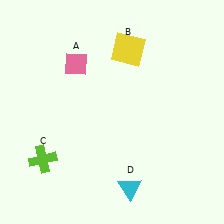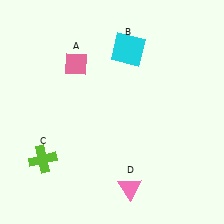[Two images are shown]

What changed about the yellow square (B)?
In Image 1, B is yellow. In Image 2, it changed to cyan.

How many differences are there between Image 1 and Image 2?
There are 2 differences between the two images.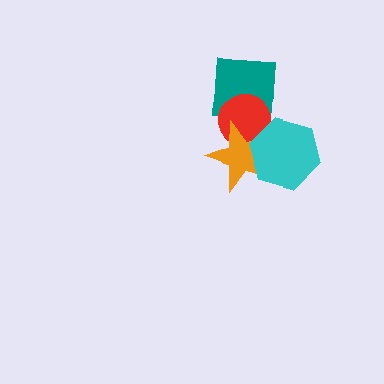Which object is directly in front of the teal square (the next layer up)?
The red circle is directly in front of the teal square.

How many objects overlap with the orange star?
3 objects overlap with the orange star.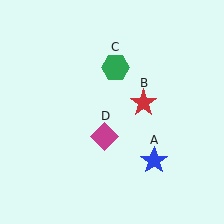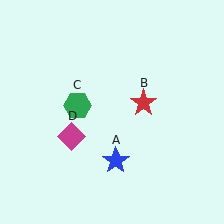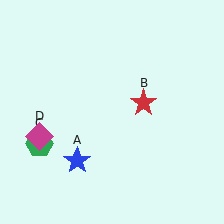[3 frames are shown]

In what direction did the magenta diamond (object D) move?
The magenta diamond (object D) moved left.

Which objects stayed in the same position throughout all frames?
Red star (object B) remained stationary.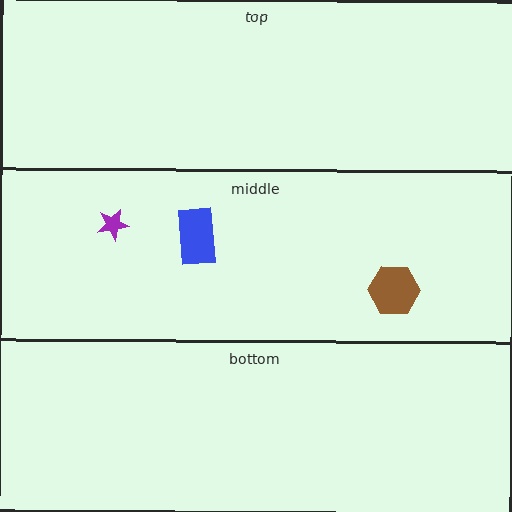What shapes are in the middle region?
The purple star, the brown hexagon, the blue rectangle.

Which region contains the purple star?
The middle region.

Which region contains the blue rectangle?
The middle region.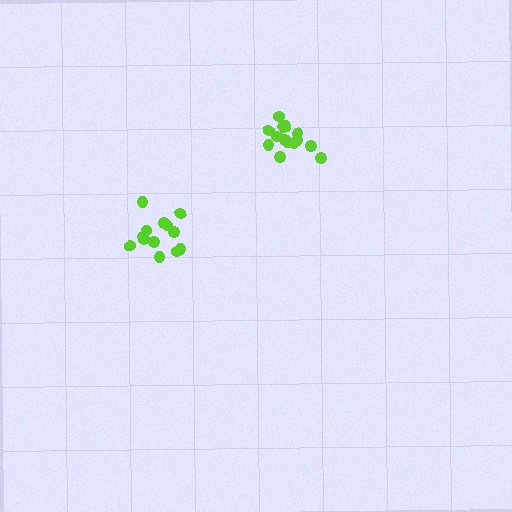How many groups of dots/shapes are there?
There are 2 groups.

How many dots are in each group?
Group 1: 13 dots, Group 2: 14 dots (27 total).